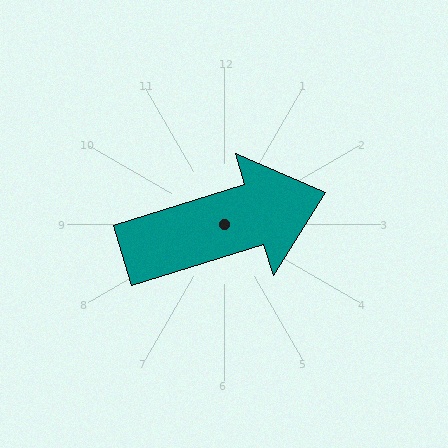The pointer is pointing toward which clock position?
Roughly 2 o'clock.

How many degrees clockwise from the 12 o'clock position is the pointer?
Approximately 73 degrees.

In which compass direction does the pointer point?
East.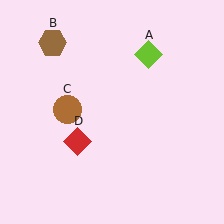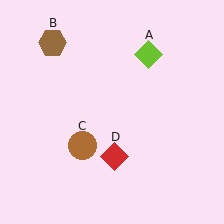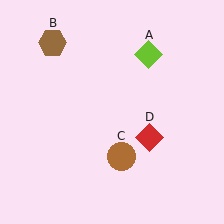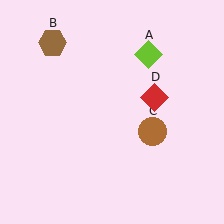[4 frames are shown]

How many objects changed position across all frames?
2 objects changed position: brown circle (object C), red diamond (object D).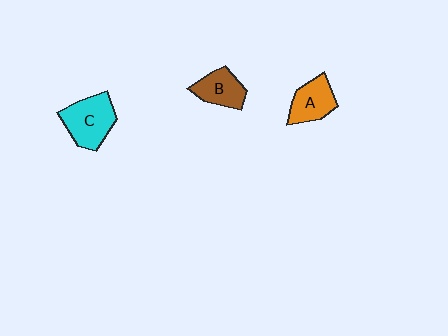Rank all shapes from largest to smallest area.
From largest to smallest: C (cyan), A (orange), B (brown).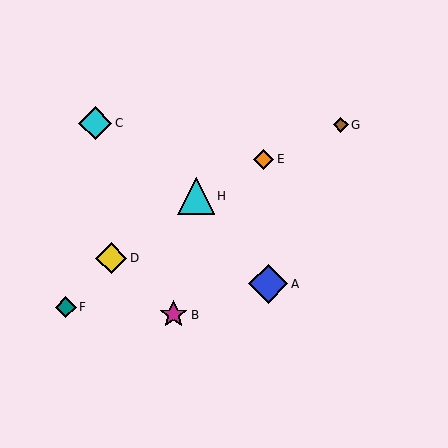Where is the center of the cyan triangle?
The center of the cyan triangle is at (196, 196).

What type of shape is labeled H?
Shape H is a cyan triangle.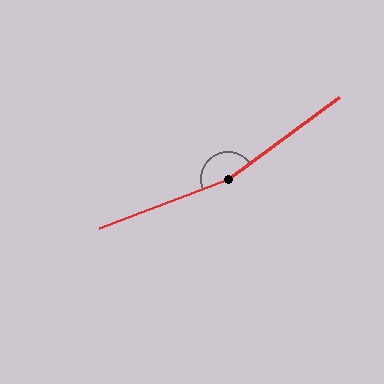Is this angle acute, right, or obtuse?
It is obtuse.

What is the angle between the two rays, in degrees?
Approximately 165 degrees.